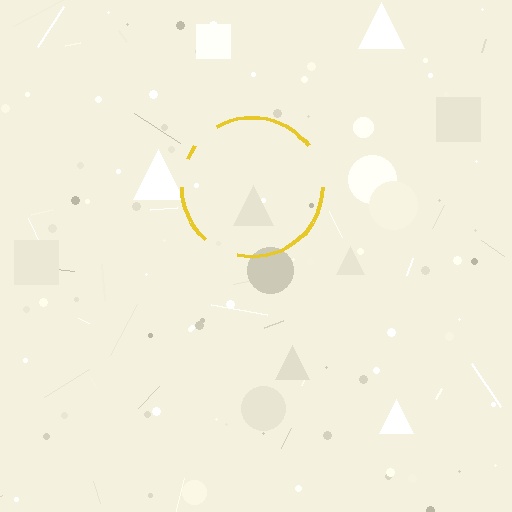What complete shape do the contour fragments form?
The contour fragments form a circle.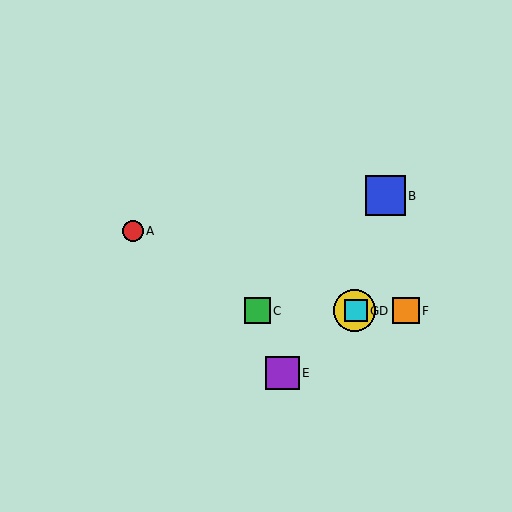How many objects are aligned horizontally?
4 objects (C, D, F, G) are aligned horizontally.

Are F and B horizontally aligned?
No, F is at y≈311 and B is at y≈196.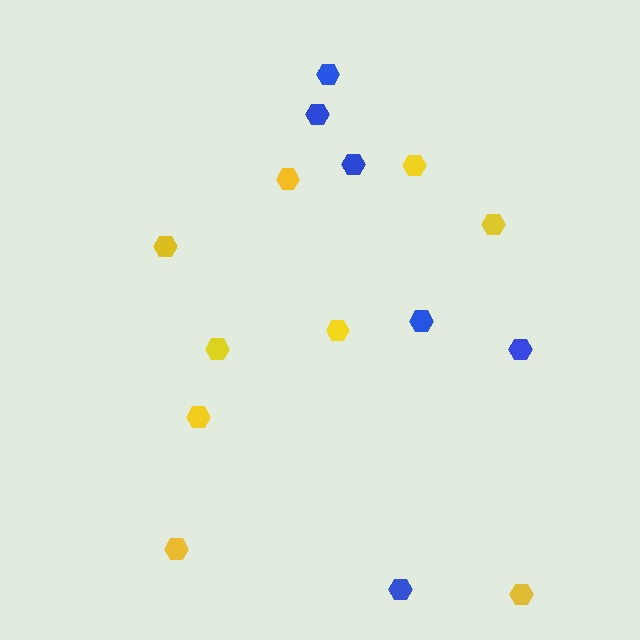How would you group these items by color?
There are 2 groups: one group of blue hexagons (6) and one group of yellow hexagons (9).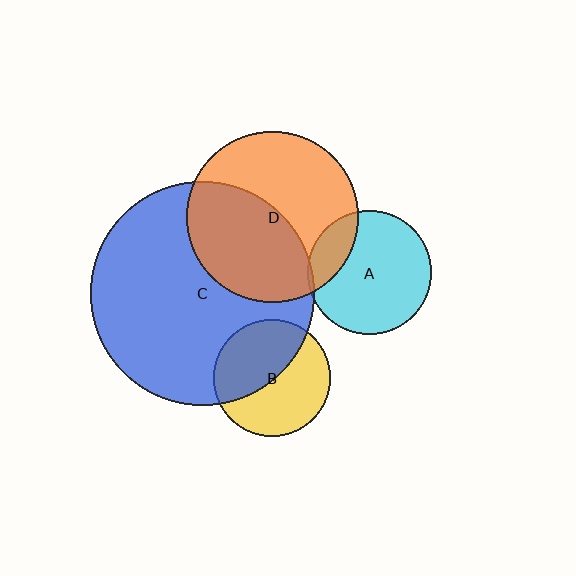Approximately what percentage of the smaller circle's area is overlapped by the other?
Approximately 45%.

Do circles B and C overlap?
Yes.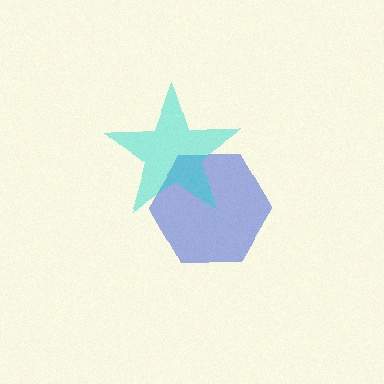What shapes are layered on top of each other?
The layered shapes are: a blue hexagon, a cyan star.